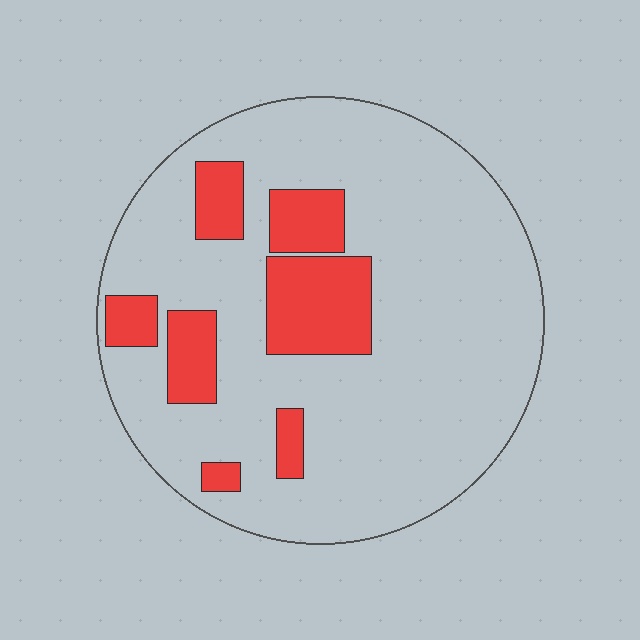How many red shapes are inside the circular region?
7.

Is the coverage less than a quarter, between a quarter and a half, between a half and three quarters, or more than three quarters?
Less than a quarter.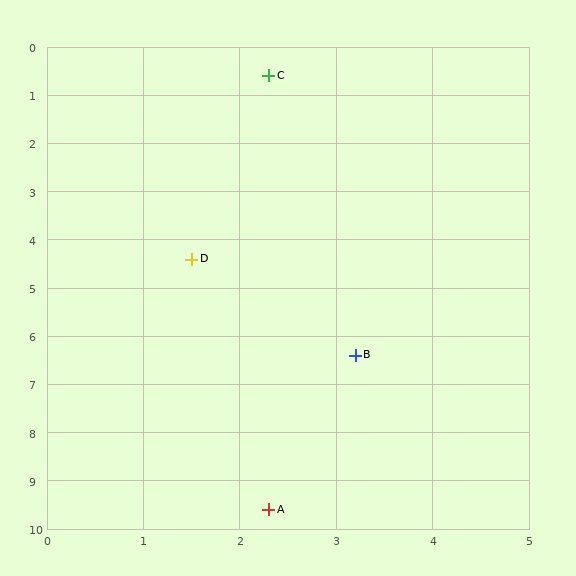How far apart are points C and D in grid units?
Points C and D are about 3.9 grid units apart.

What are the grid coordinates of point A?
Point A is at approximately (2.3, 9.6).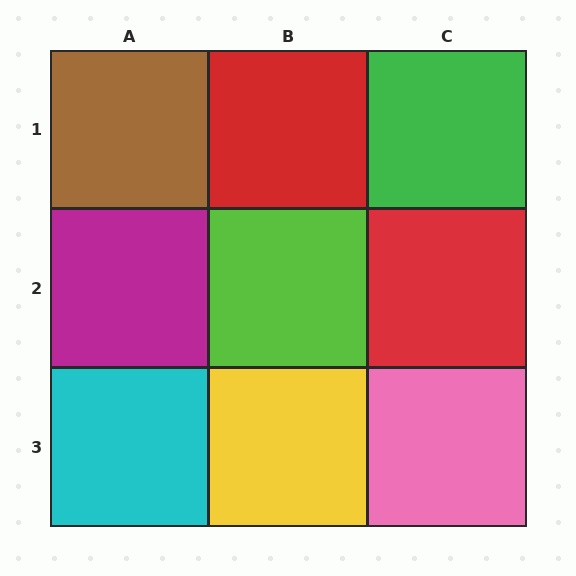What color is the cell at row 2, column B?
Lime.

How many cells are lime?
1 cell is lime.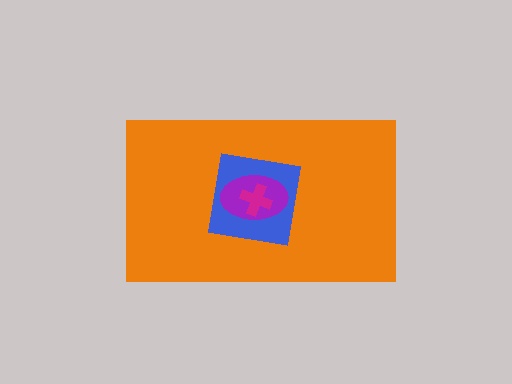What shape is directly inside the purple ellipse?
The magenta cross.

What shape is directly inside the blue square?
The purple ellipse.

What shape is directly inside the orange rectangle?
The blue square.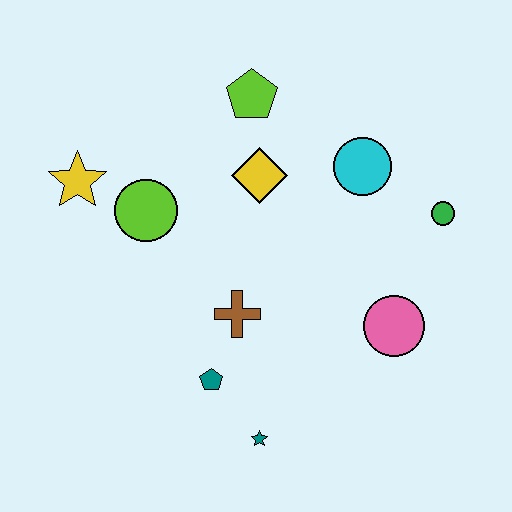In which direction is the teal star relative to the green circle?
The teal star is below the green circle.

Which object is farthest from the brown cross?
The green circle is farthest from the brown cross.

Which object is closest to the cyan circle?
The green circle is closest to the cyan circle.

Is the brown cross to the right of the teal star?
No